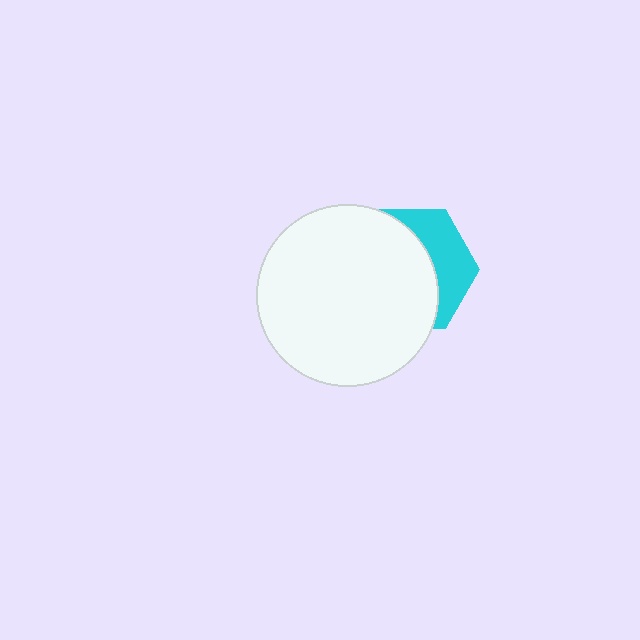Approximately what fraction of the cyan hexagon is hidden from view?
Roughly 65% of the cyan hexagon is hidden behind the white circle.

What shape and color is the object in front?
The object in front is a white circle.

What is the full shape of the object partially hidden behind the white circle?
The partially hidden object is a cyan hexagon.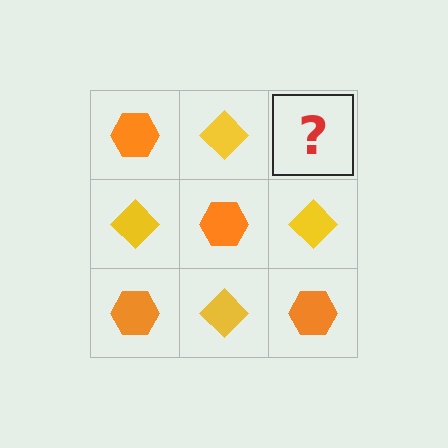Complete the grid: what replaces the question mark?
The question mark should be replaced with an orange hexagon.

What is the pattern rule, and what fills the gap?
The rule is that it alternates orange hexagon and yellow diamond in a checkerboard pattern. The gap should be filled with an orange hexagon.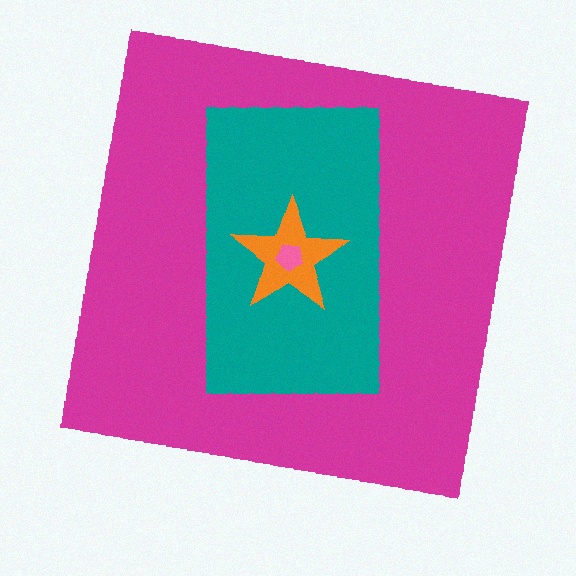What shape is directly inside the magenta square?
The teal rectangle.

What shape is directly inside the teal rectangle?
The orange star.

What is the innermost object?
The pink pentagon.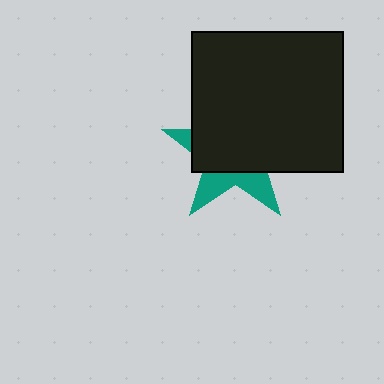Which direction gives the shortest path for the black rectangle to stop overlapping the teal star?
Moving up gives the shortest separation.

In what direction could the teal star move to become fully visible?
The teal star could move down. That would shift it out from behind the black rectangle entirely.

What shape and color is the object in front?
The object in front is a black rectangle.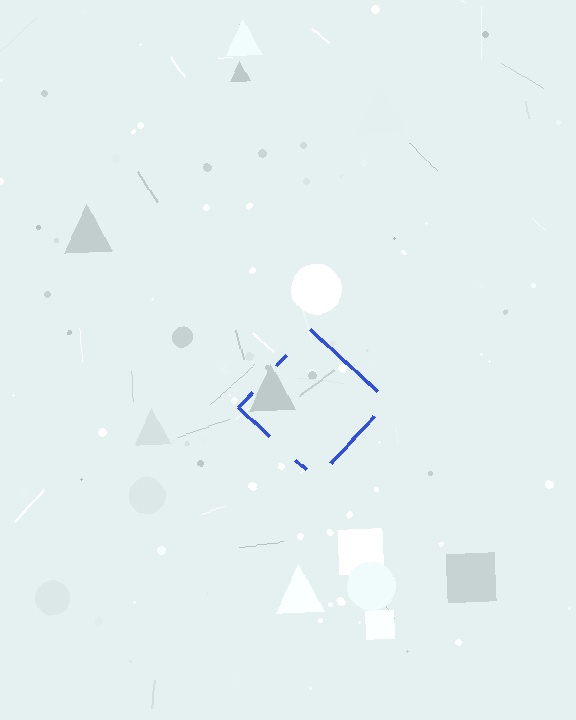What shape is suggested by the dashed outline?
The dashed outline suggests a diamond.